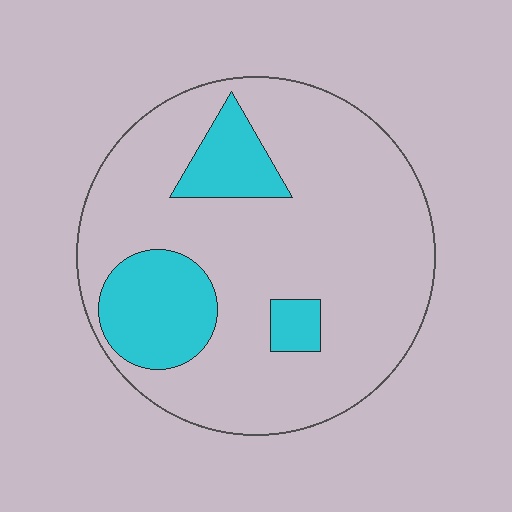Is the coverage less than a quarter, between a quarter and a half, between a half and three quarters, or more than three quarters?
Less than a quarter.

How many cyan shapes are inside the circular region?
3.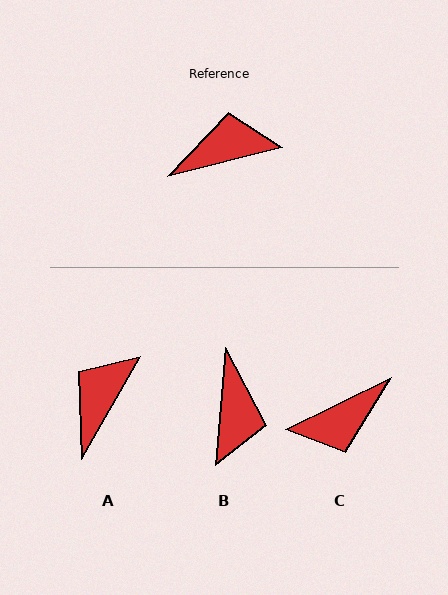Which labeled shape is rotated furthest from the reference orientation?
C, about 168 degrees away.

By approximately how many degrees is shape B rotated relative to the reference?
Approximately 109 degrees clockwise.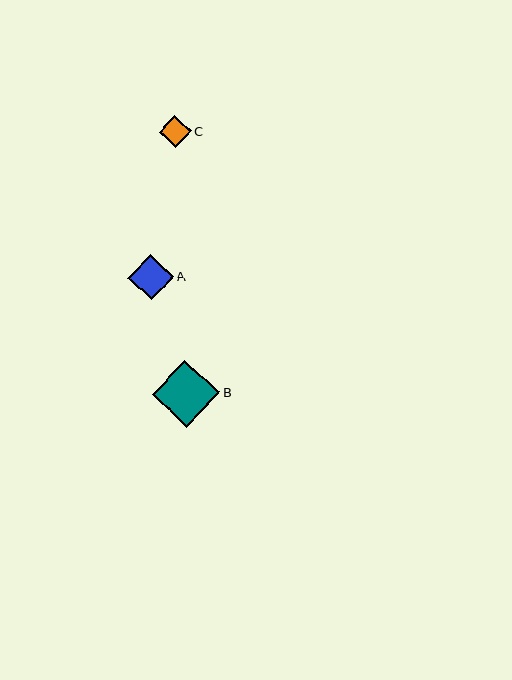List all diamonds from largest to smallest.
From largest to smallest: B, A, C.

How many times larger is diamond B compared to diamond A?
Diamond B is approximately 1.5 times the size of diamond A.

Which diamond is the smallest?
Diamond C is the smallest with a size of approximately 32 pixels.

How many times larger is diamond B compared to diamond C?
Diamond B is approximately 2.1 times the size of diamond C.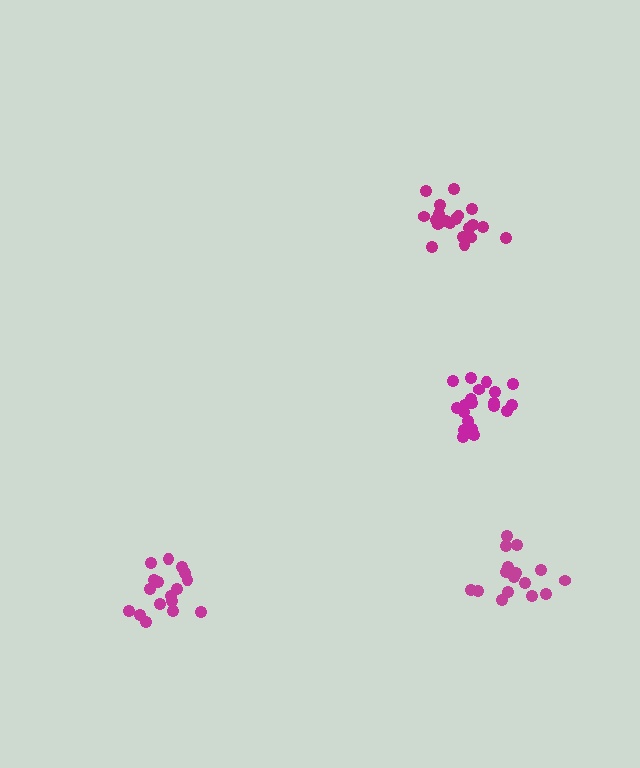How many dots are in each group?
Group 1: 16 dots, Group 2: 21 dots, Group 3: 17 dots, Group 4: 21 dots (75 total).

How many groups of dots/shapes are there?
There are 4 groups.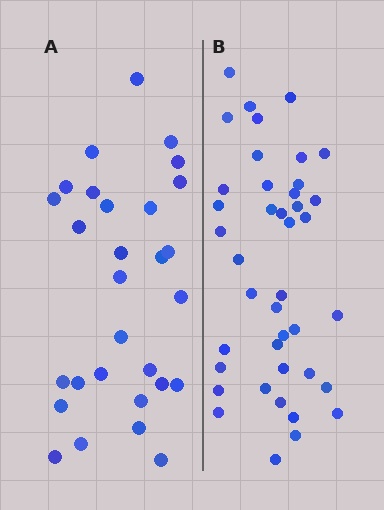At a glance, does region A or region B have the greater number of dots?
Region B (the right region) has more dots.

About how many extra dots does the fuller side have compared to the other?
Region B has roughly 12 or so more dots than region A.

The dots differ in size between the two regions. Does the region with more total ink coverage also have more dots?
No. Region A has more total ink coverage because its dots are larger, but region B actually contains more individual dots. Total area can be misleading — the number of items is what matters here.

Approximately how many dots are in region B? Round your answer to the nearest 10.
About 40 dots. (The exact count is 41, which rounds to 40.)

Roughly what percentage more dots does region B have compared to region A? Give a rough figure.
About 40% more.